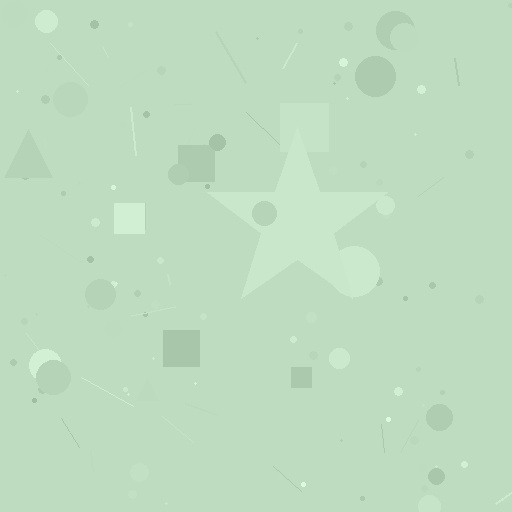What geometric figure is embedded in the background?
A star is embedded in the background.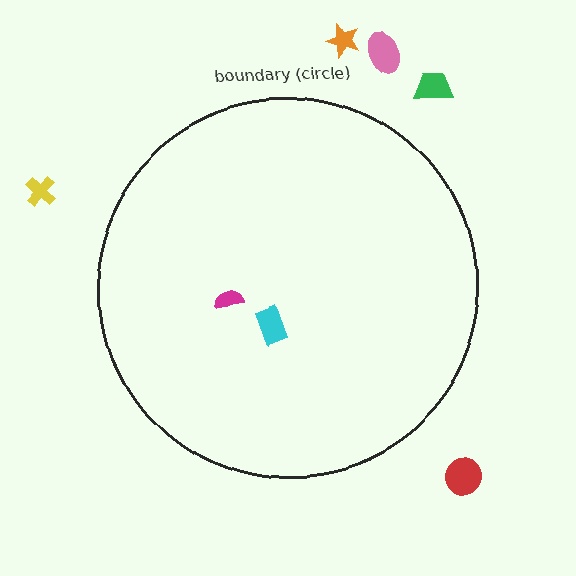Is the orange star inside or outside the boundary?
Outside.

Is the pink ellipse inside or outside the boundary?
Outside.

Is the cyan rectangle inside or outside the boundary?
Inside.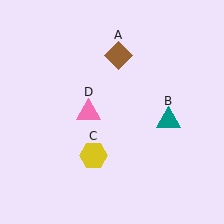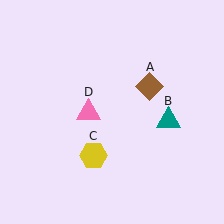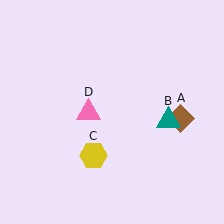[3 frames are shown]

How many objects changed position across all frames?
1 object changed position: brown diamond (object A).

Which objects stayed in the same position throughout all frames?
Teal triangle (object B) and yellow hexagon (object C) and pink triangle (object D) remained stationary.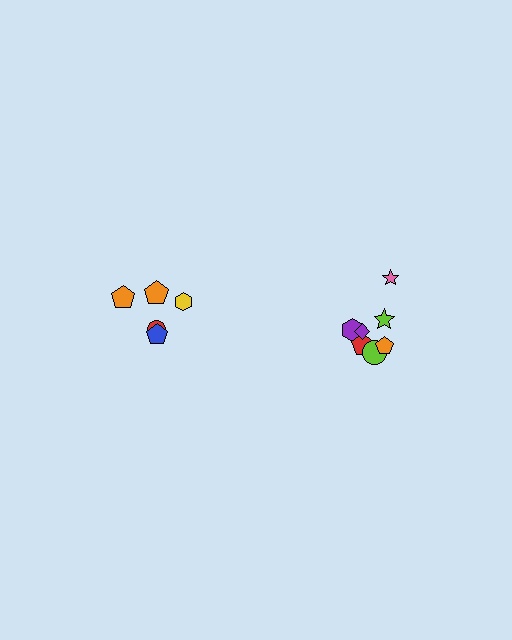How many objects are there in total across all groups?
There are 12 objects.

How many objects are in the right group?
There are 7 objects.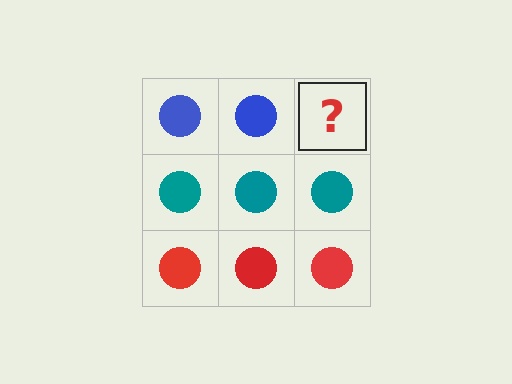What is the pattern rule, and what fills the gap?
The rule is that each row has a consistent color. The gap should be filled with a blue circle.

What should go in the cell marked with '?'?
The missing cell should contain a blue circle.